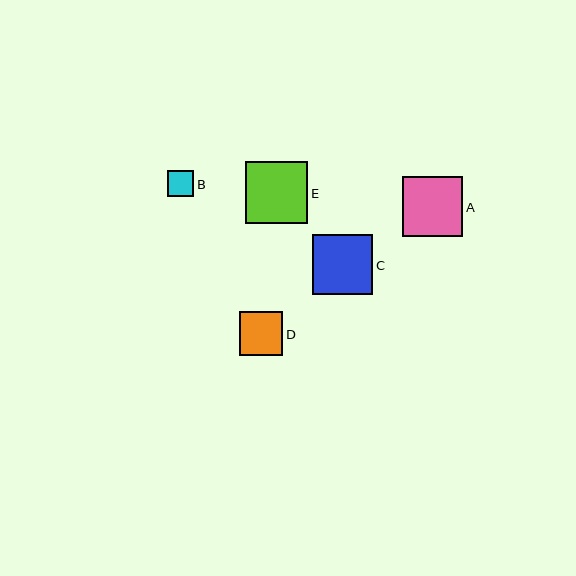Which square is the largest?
Square E is the largest with a size of approximately 63 pixels.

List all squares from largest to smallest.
From largest to smallest: E, C, A, D, B.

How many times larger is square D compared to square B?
Square D is approximately 1.6 times the size of square B.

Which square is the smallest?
Square B is the smallest with a size of approximately 26 pixels.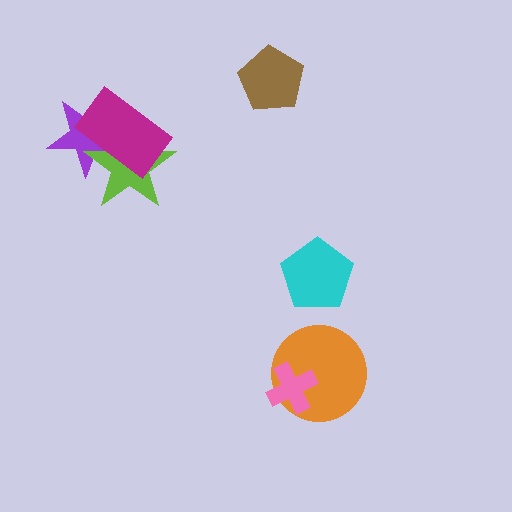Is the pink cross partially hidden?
No, no other shape covers it.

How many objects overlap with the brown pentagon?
0 objects overlap with the brown pentagon.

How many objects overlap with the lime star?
2 objects overlap with the lime star.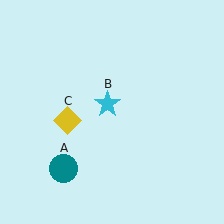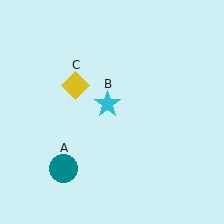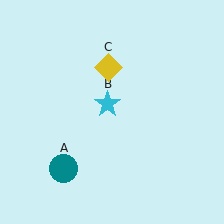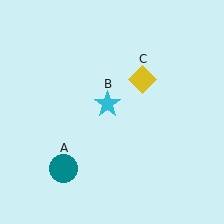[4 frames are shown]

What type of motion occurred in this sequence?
The yellow diamond (object C) rotated clockwise around the center of the scene.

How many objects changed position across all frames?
1 object changed position: yellow diamond (object C).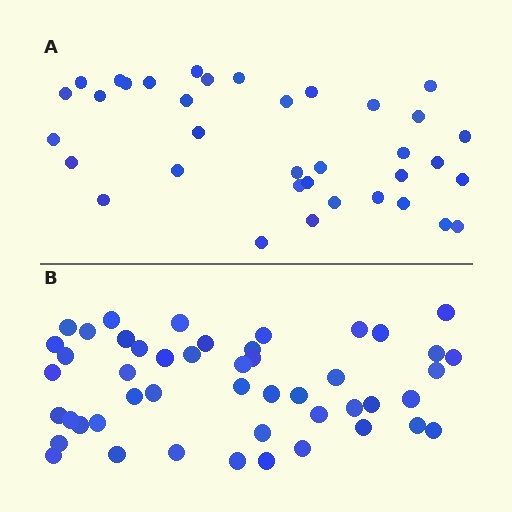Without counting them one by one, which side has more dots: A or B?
Region B (the bottom region) has more dots.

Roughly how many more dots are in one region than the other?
Region B has roughly 12 or so more dots than region A.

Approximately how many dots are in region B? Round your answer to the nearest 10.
About 50 dots. (The exact count is 48, which rounds to 50.)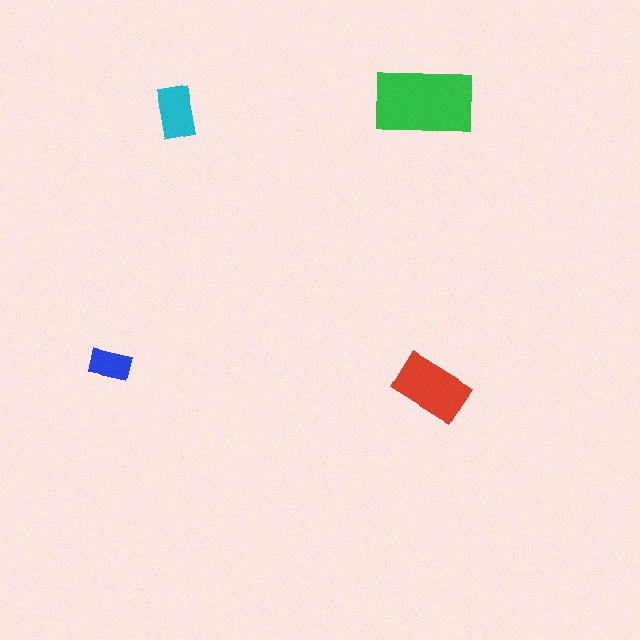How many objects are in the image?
There are 4 objects in the image.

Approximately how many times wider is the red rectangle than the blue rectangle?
About 2 times wider.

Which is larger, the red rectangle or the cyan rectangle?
The red one.